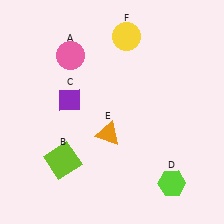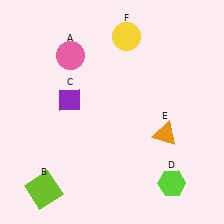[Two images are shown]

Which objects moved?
The objects that moved are: the lime square (B), the orange triangle (E).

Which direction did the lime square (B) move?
The lime square (B) moved down.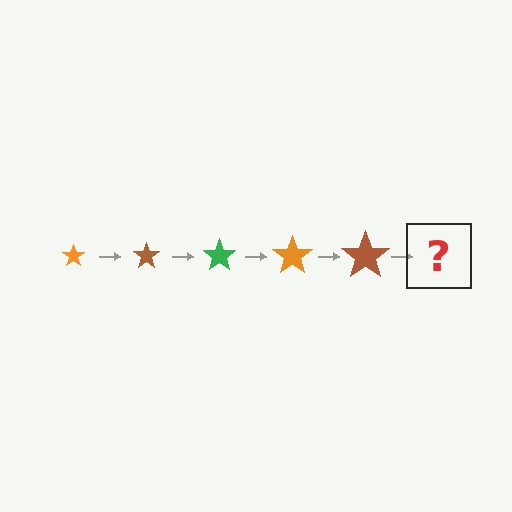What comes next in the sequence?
The next element should be a green star, larger than the previous one.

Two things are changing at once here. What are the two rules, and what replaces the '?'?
The two rules are that the star grows larger each step and the color cycles through orange, brown, and green. The '?' should be a green star, larger than the previous one.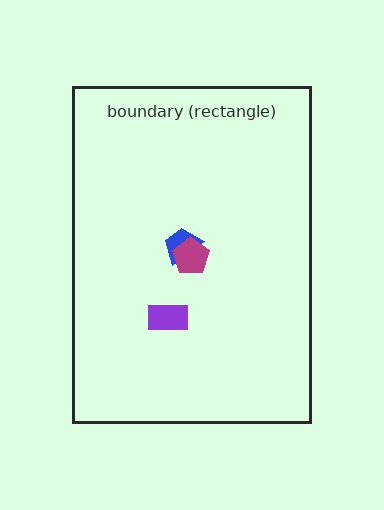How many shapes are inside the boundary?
3 inside, 0 outside.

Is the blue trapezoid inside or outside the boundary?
Inside.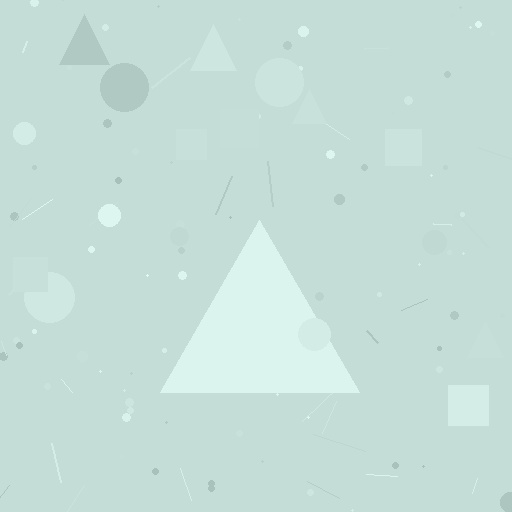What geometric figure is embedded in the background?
A triangle is embedded in the background.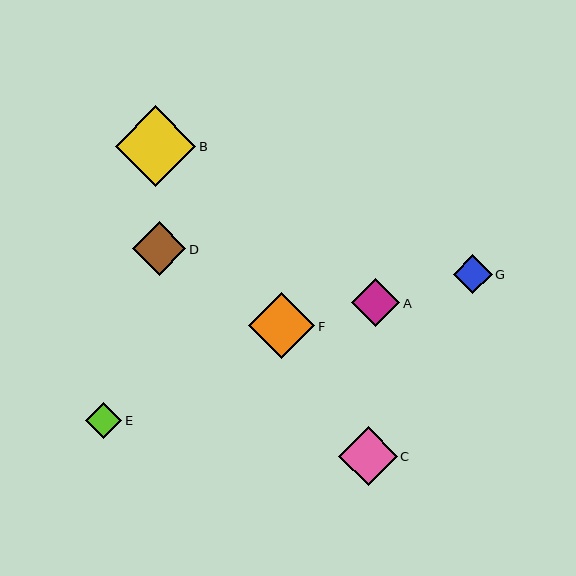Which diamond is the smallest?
Diamond E is the smallest with a size of approximately 36 pixels.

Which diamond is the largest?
Diamond B is the largest with a size of approximately 81 pixels.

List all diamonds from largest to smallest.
From largest to smallest: B, F, C, D, A, G, E.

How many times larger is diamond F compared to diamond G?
Diamond F is approximately 1.7 times the size of diamond G.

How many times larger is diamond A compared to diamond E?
Diamond A is approximately 1.3 times the size of diamond E.